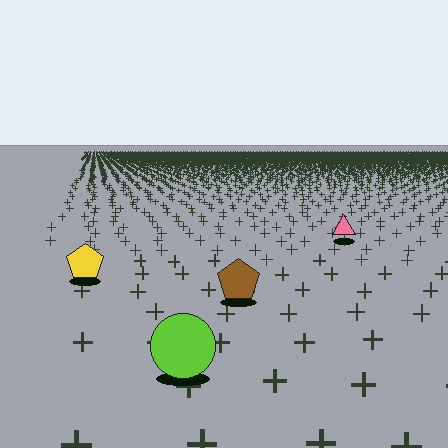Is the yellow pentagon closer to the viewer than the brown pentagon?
No. The brown pentagon is closer — you can tell from the texture gradient: the ground texture is coarser near it.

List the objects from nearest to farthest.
From nearest to farthest: the lime circle, the brown pentagon, the yellow pentagon, the pink triangle.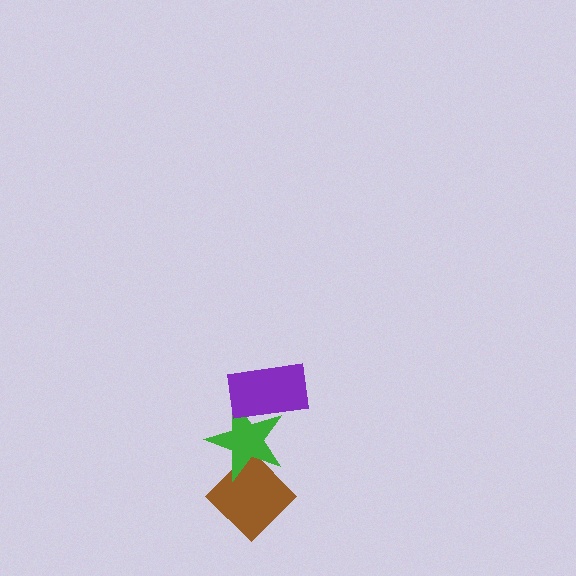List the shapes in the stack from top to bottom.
From top to bottom: the purple rectangle, the green star, the brown diamond.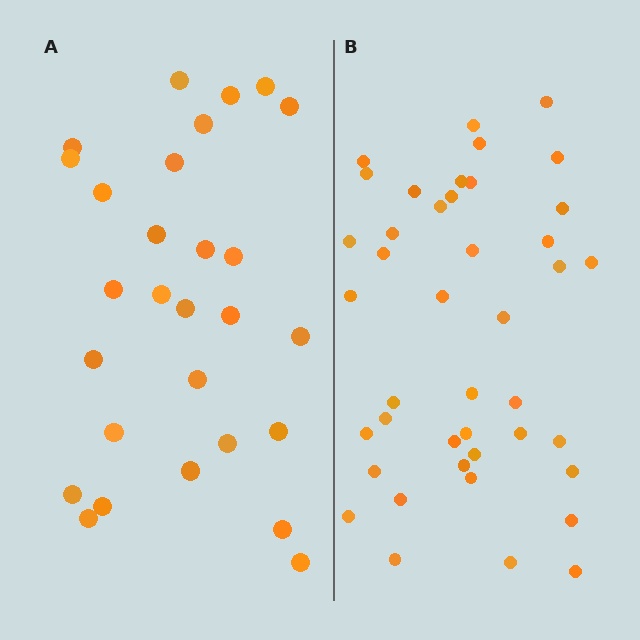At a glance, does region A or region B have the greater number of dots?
Region B (the right region) has more dots.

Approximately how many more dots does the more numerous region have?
Region B has approximately 15 more dots than region A.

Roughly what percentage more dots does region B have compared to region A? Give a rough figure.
About 50% more.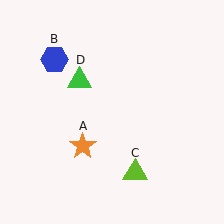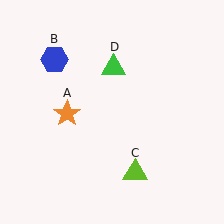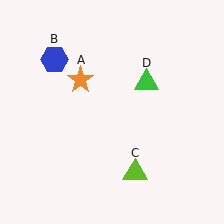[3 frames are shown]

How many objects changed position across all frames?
2 objects changed position: orange star (object A), green triangle (object D).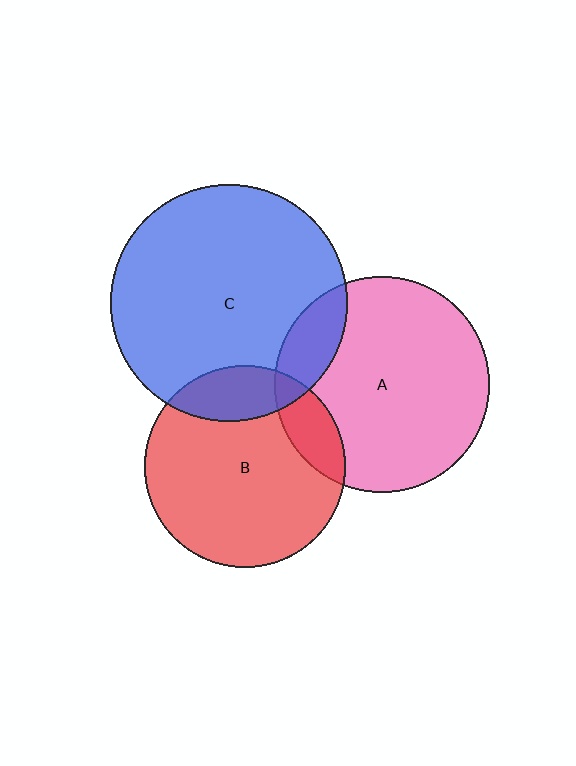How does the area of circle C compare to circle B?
Approximately 1.4 times.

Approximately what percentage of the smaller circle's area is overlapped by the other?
Approximately 15%.